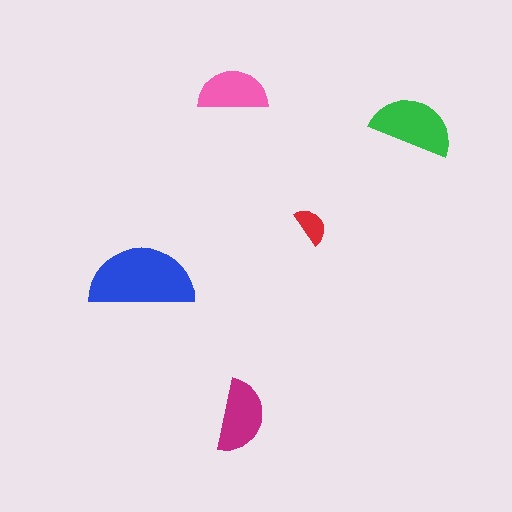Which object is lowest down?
The magenta semicircle is bottommost.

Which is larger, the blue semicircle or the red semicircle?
The blue one.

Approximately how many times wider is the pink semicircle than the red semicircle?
About 2 times wider.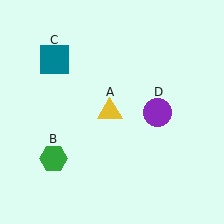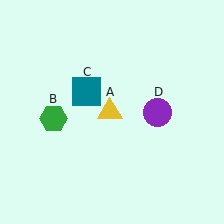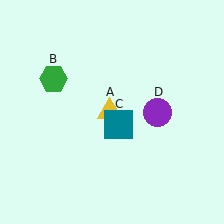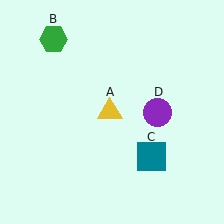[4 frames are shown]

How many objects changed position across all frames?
2 objects changed position: green hexagon (object B), teal square (object C).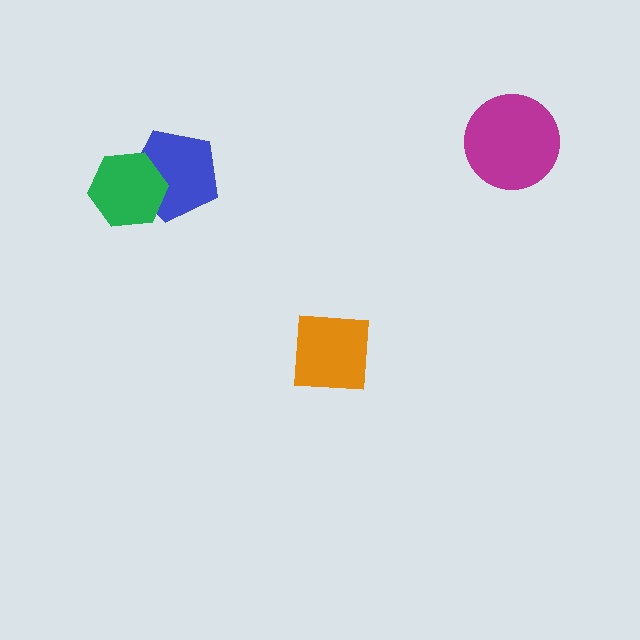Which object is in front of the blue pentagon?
The green hexagon is in front of the blue pentagon.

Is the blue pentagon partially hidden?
Yes, it is partially covered by another shape.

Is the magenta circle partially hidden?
No, no other shape covers it.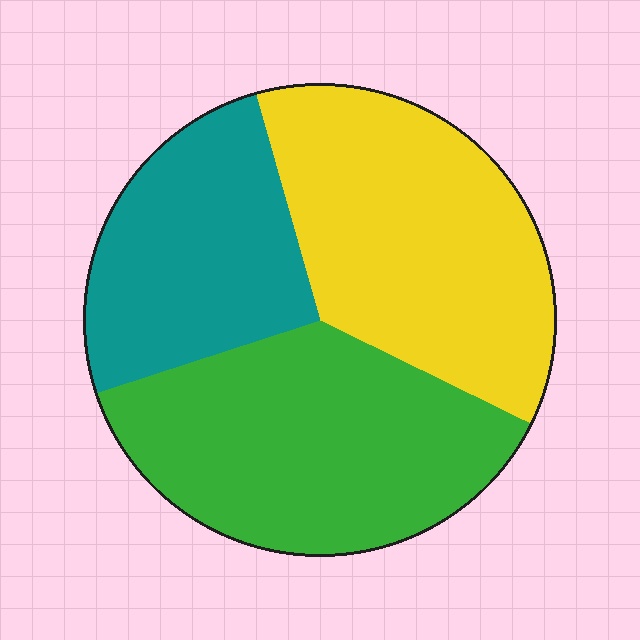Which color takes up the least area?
Teal, at roughly 25%.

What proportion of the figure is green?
Green takes up about three eighths (3/8) of the figure.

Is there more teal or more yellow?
Yellow.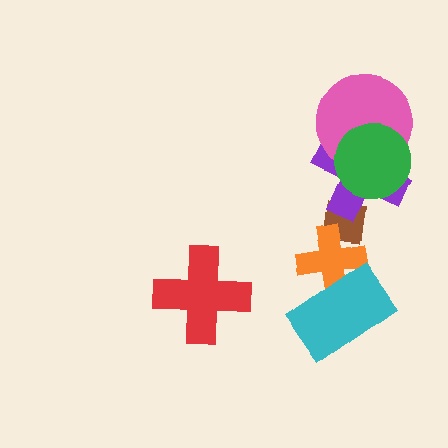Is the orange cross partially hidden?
Yes, it is partially covered by another shape.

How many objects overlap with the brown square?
2 objects overlap with the brown square.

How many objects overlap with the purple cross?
3 objects overlap with the purple cross.